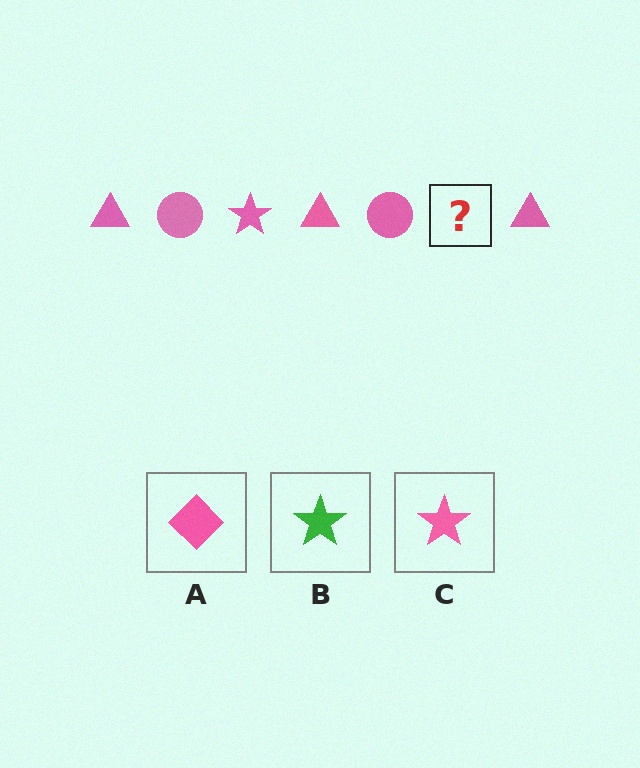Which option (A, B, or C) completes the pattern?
C.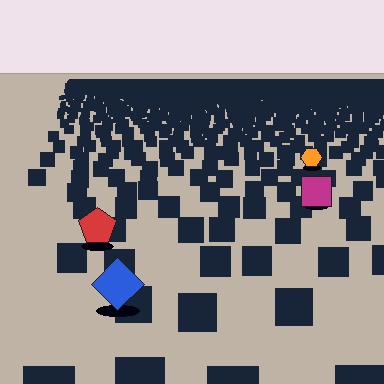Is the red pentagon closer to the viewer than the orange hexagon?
Yes. The red pentagon is closer — you can tell from the texture gradient: the ground texture is coarser near it.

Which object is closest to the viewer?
The blue diamond is closest. The texture marks near it are larger and more spread out.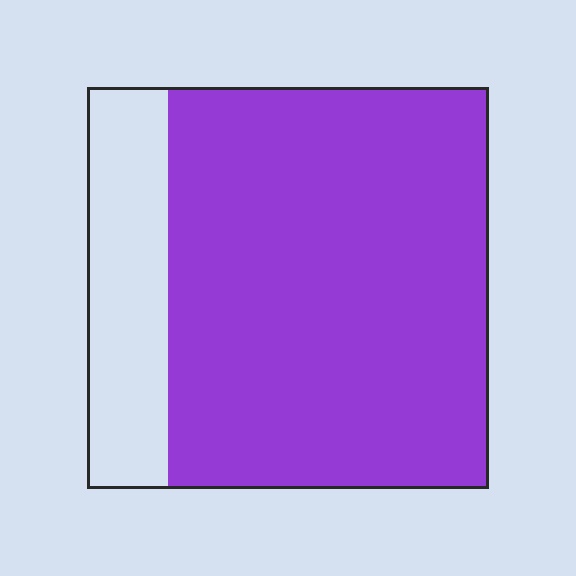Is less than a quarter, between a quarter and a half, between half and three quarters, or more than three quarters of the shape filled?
More than three quarters.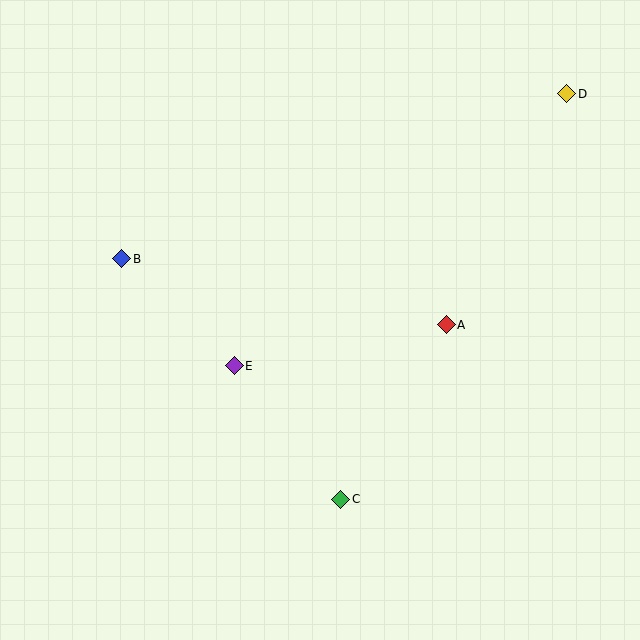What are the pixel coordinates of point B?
Point B is at (122, 259).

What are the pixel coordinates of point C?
Point C is at (341, 499).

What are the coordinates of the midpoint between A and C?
The midpoint between A and C is at (393, 412).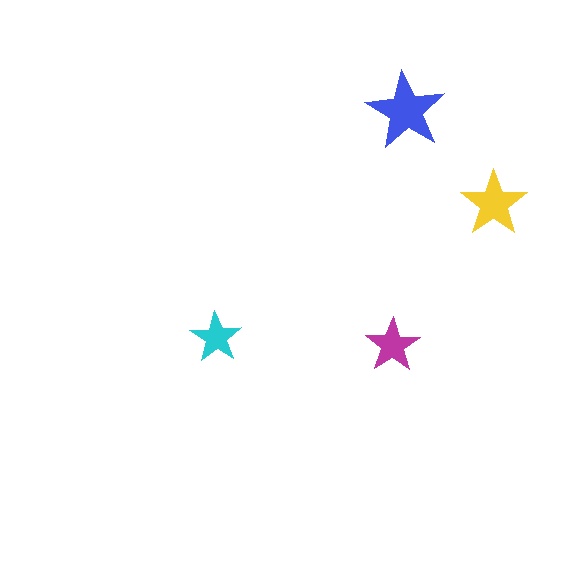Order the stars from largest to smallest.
the blue one, the yellow one, the magenta one, the cyan one.